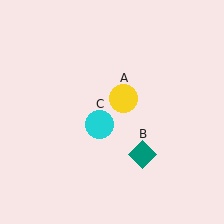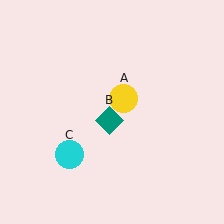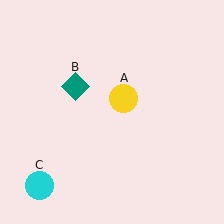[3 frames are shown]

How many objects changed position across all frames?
2 objects changed position: teal diamond (object B), cyan circle (object C).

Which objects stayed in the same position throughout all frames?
Yellow circle (object A) remained stationary.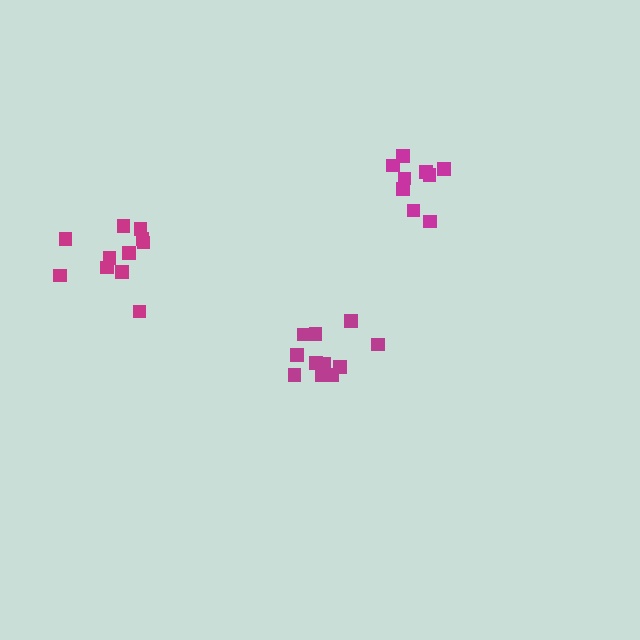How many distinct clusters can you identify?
There are 3 distinct clusters.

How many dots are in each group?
Group 1: 11 dots, Group 2: 11 dots, Group 3: 9 dots (31 total).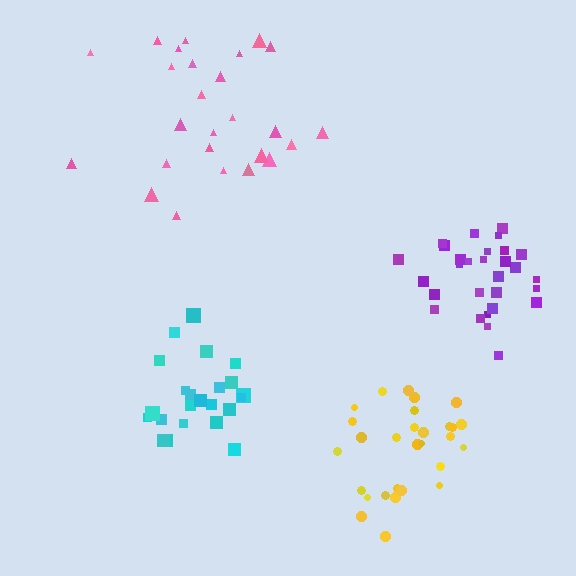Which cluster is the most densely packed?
Purple.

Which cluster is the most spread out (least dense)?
Pink.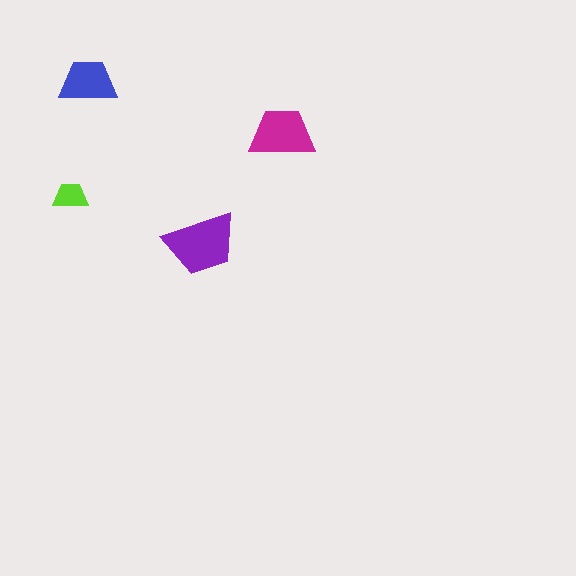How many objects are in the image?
There are 4 objects in the image.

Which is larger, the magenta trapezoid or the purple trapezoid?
The purple one.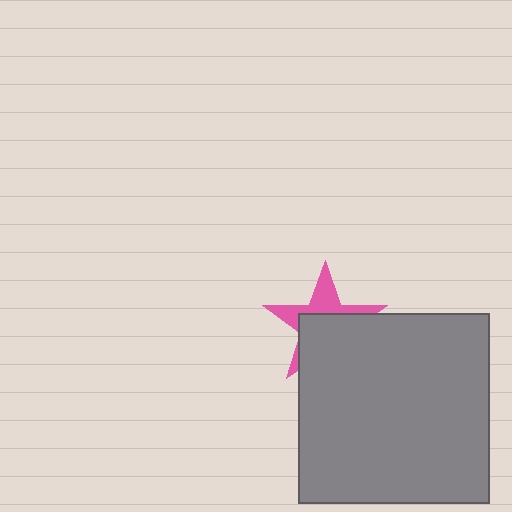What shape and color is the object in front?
The object in front is a gray square.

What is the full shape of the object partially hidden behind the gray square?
The partially hidden object is a pink star.